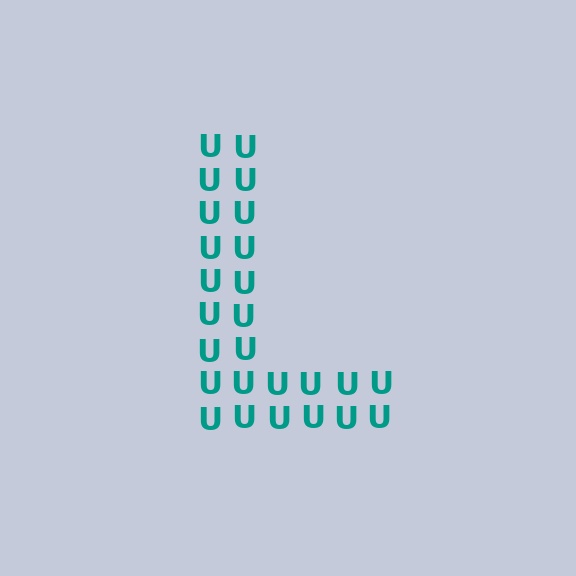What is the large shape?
The large shape is the letter L.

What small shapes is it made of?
It is made of small letter U's.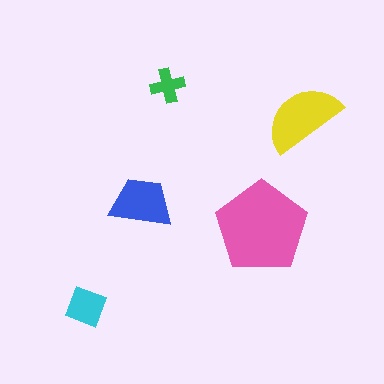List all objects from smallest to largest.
The green cross, the cyan diamond, the blue trapezoid, the yellow semicircle, the pink pentagon.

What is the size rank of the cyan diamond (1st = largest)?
4th.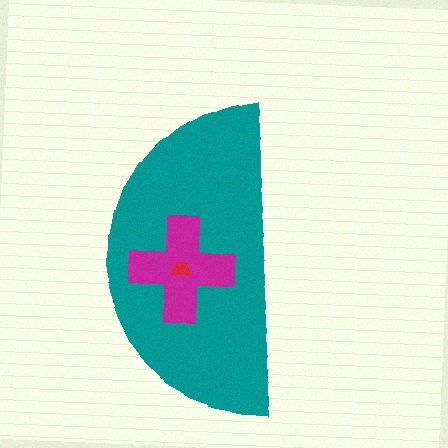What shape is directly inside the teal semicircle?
The magenta cross.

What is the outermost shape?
The teal semicircle.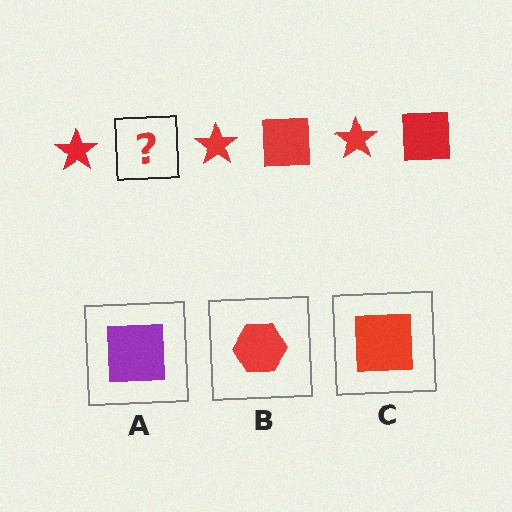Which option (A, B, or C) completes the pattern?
C.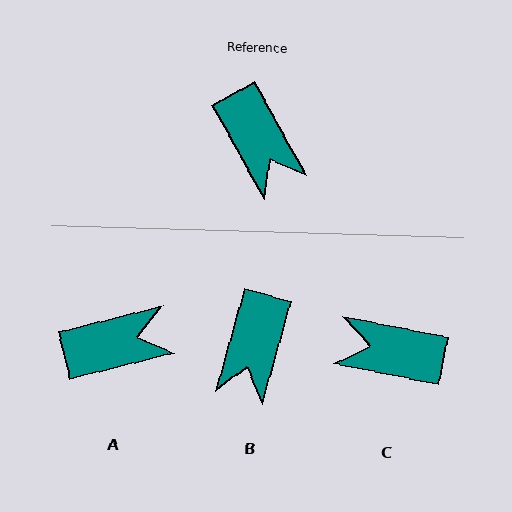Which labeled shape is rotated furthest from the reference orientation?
C, about 130 degrees away.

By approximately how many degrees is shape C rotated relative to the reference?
Approximately 130 degrees clockwise.